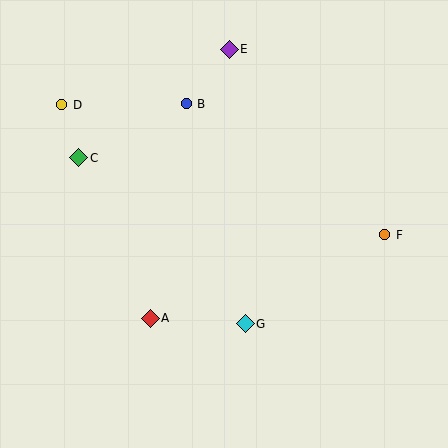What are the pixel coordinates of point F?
Point F is at (385, 235).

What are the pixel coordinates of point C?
Point C is at (79, 158).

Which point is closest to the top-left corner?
Point D is closest to the top-left corner.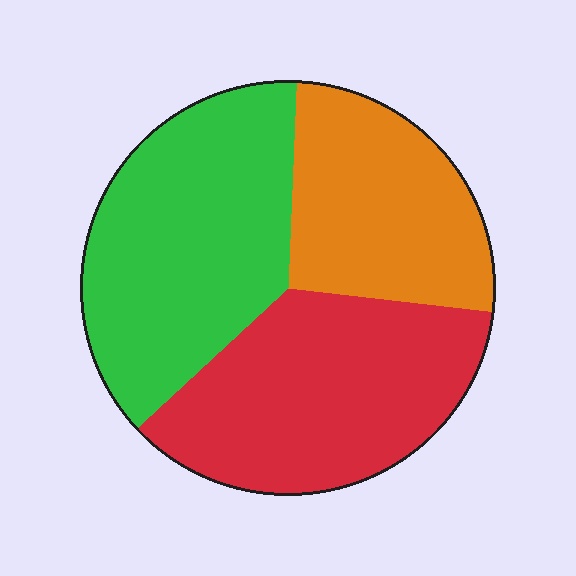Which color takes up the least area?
Orange, at roughly 25%.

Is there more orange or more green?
Green.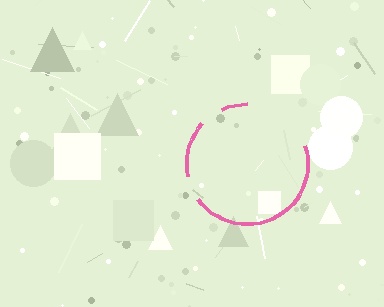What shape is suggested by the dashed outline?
The dashed outline suggests a circle.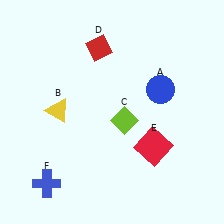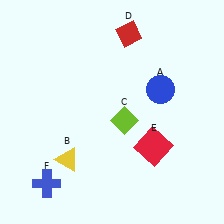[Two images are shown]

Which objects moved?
The objects that moved are: the yellow triangle (B), the red diamond (D).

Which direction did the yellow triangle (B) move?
The yellow triangle (B) moved down.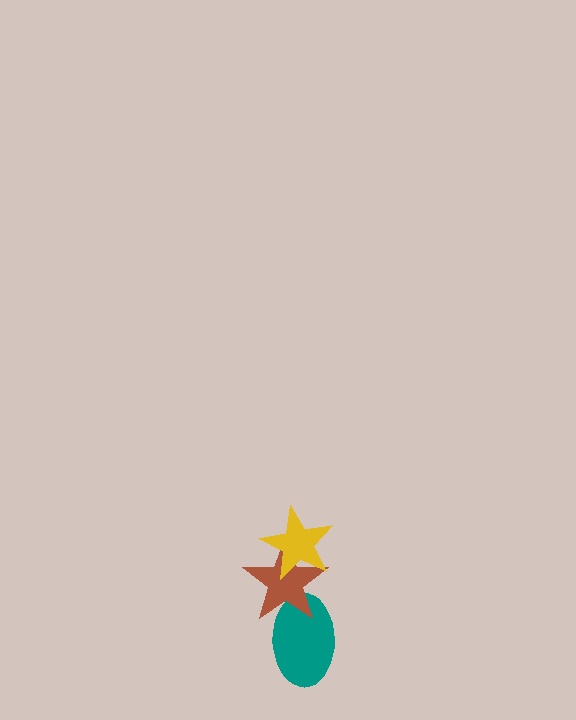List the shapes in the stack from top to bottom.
From top to bottom: the yellow star, the brown star, the teal ellipse.